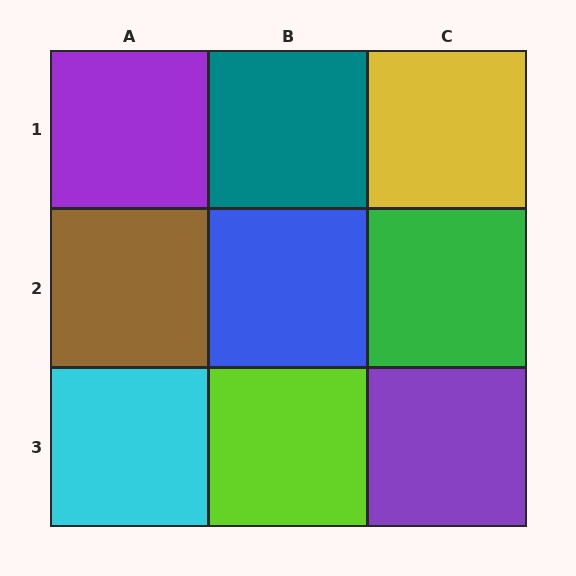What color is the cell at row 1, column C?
Yellow.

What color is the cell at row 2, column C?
Green.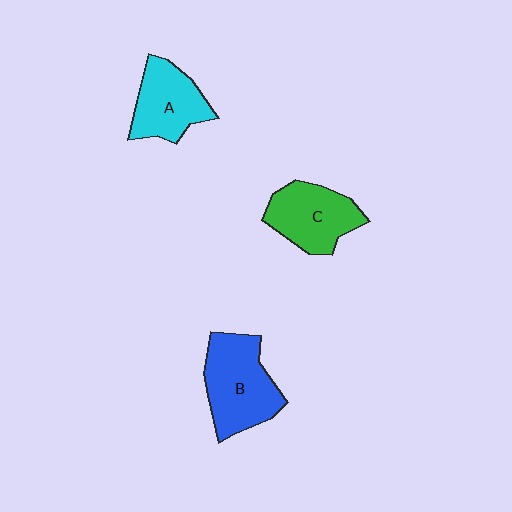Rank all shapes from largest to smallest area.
From largest to smallest: B (blue), C (green), A (cyan).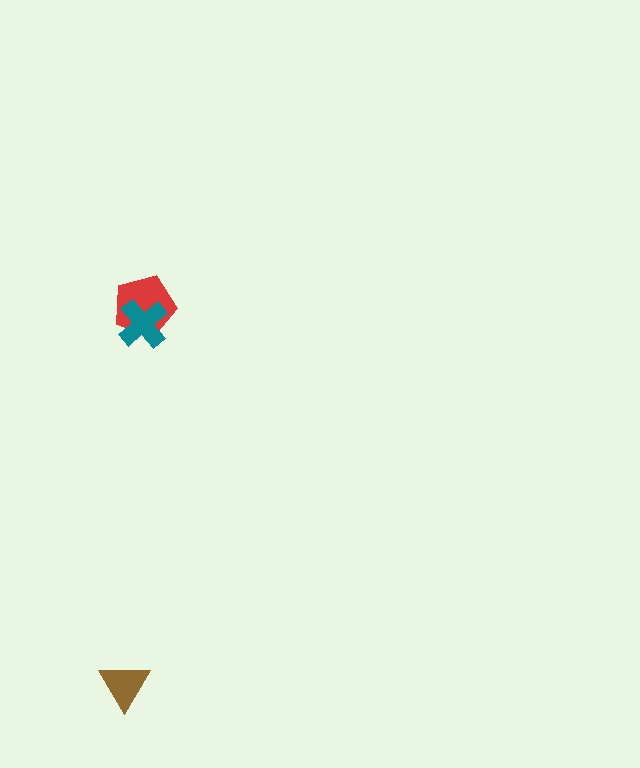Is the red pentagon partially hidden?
Yes, it is partially covered by another shape.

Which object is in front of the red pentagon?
The teal cross is in front of the red pentagon.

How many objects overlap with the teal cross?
1 object overlaps with the teal cross.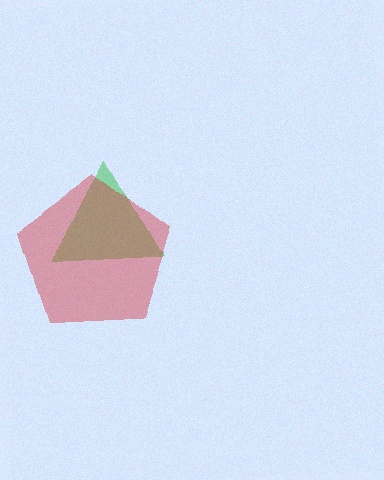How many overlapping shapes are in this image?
There are 2 overlapping shapes in the image.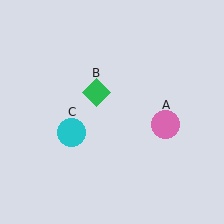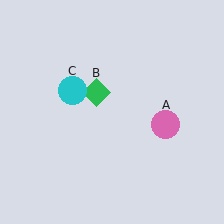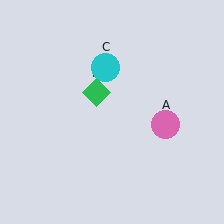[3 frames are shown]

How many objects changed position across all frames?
1 object changed position: cyan circle (object C).